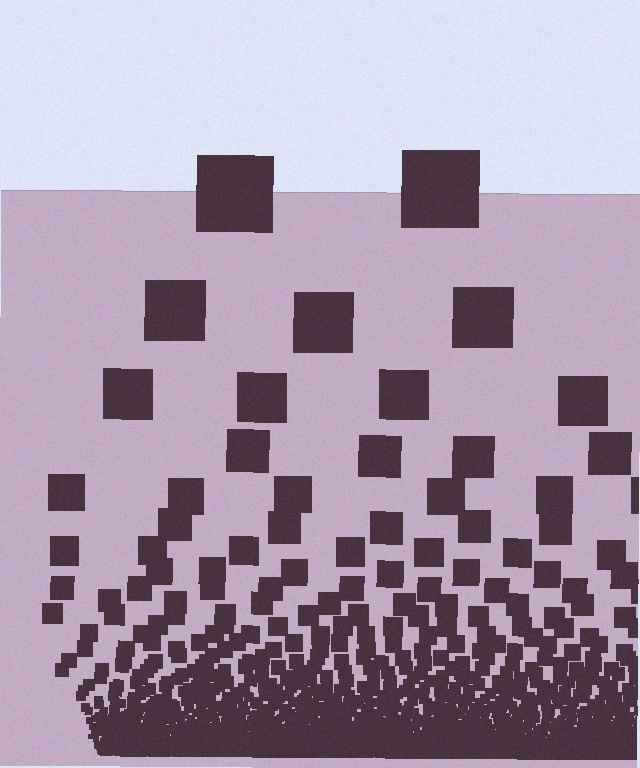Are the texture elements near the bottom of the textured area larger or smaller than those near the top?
Smaller. The gradient is inverted — elements near the bottom are smaller and denser.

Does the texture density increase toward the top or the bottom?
Density increases toward the bottom.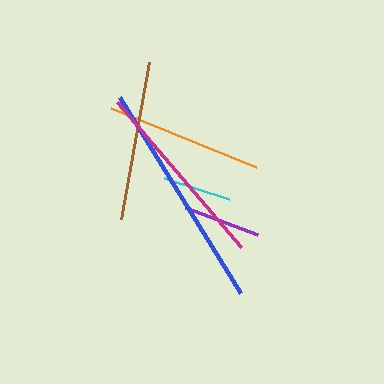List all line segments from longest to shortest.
From longest to shortest: blue, magenta, brown, orange, purple, cyan.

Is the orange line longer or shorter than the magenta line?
The magenta line is longer than the orange line.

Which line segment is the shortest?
The cyan line is the shortest at approximately 68 pixels.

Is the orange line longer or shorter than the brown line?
The brown line is longer than the orange line.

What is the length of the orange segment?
The orange segment is approximately 156 pixels long.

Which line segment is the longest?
The blue line is the longest at approximately 231 pixels.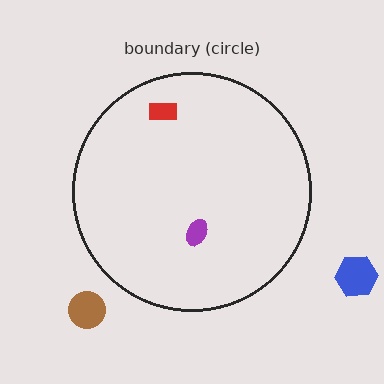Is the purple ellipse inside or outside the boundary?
Inside.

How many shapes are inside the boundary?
2 inside, 2 outside.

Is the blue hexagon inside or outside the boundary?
Outside.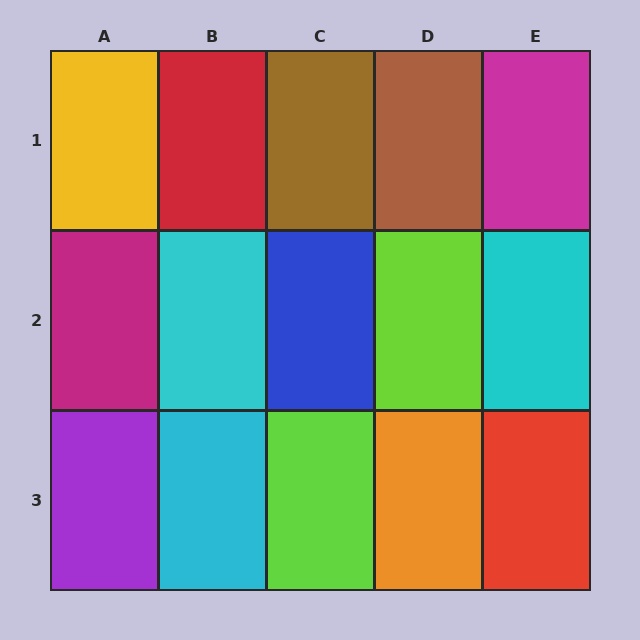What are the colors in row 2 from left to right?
Magenta, cyan, blue, lime, cyan.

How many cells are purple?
1 cell is purple.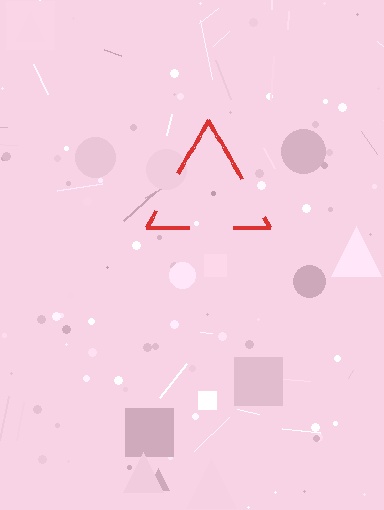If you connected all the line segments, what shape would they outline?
They would outline a triangle.